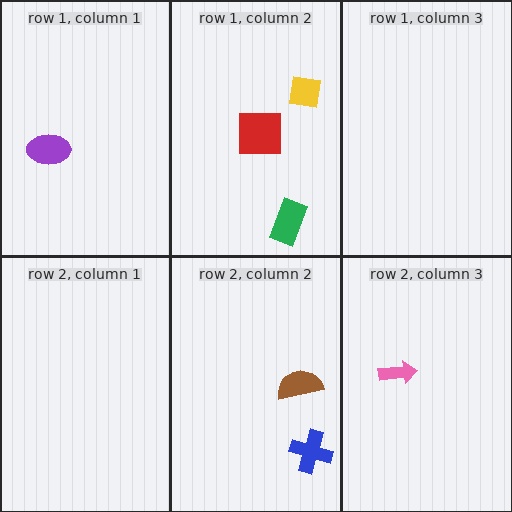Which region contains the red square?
The row 1, column 2 region.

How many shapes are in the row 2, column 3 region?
1.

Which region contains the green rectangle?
The row 1, column 2 region.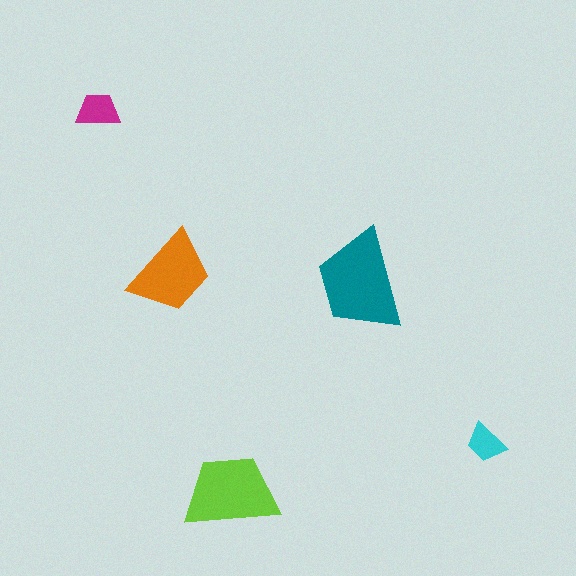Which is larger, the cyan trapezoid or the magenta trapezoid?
The magenta one.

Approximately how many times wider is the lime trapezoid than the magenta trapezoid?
About 2 times wider.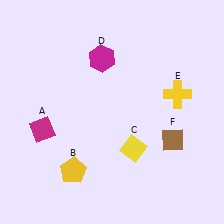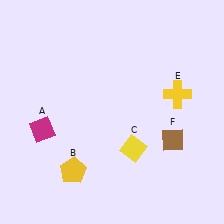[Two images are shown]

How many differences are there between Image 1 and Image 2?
There is 1 difference between the two images.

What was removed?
The magenta hexagon (D) was removed in Image 2.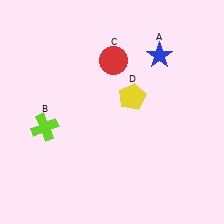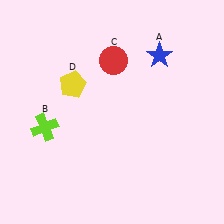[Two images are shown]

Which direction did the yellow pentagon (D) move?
The yellow pentagon (D) moved left.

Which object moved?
The yellow pentagon (D) moved left.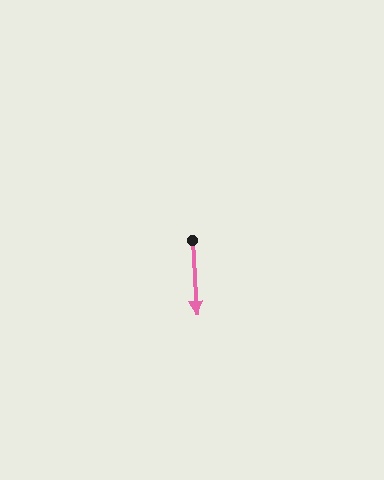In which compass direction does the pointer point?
South.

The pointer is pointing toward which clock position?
Roughly 6 o'clock.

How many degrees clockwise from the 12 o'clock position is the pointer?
Approximately 177 degrees.